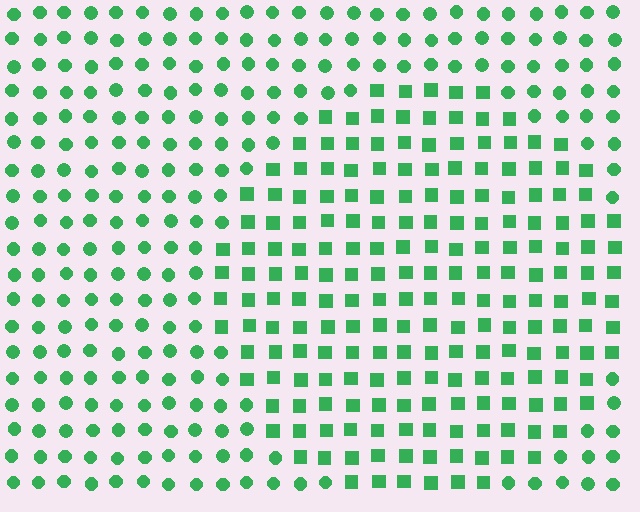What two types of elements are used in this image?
The image uses squares inside the circle region and circles outside it.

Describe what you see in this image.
The image is filled with small green elements arranged in a uniform grid. A circle-shaped region contains squares, while the surrounding area contains circles. The boundary is defined purely by the change in element shape.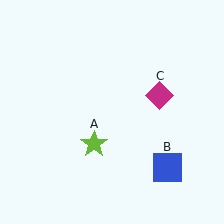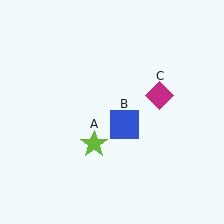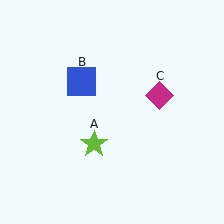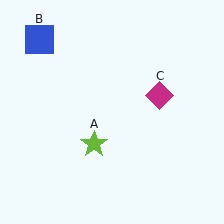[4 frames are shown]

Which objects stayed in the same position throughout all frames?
Lime star (object A) and magenta diamond (object C) remained stationary.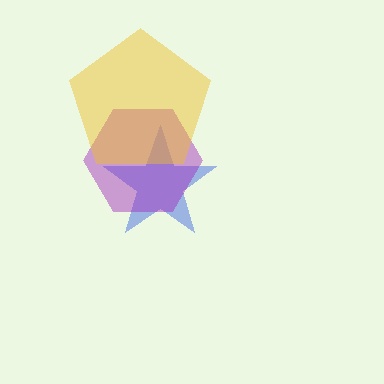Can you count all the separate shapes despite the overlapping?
Yes, there are 3 separate shapes.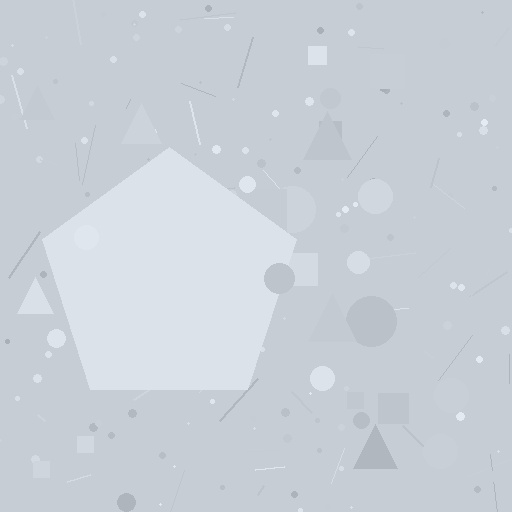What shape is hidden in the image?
A pentagon is hidden in the image.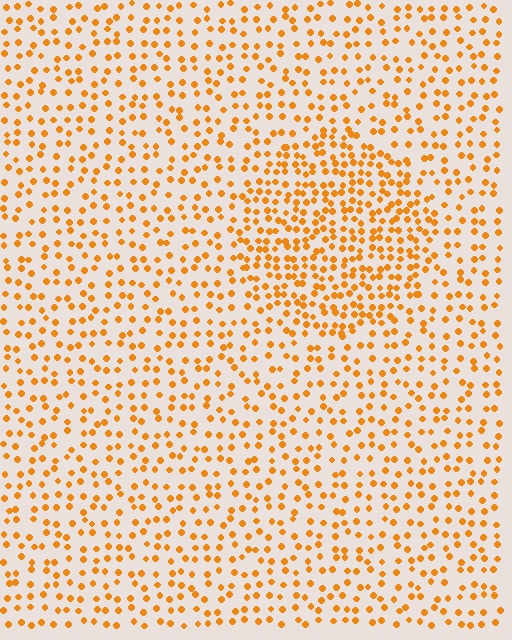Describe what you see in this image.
The image contains small orange elements arranged at two different densities. A circle-shaped region is visible where the elements are more densely packed than the surrounding area.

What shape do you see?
I see a circle.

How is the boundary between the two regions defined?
The boundary is defined by a change in element density (approximately 1.8x ratio). All elements are the same color, size, and shape.